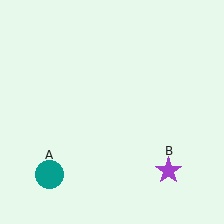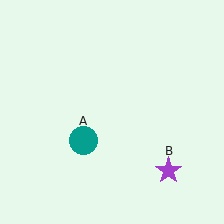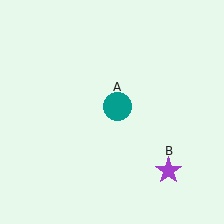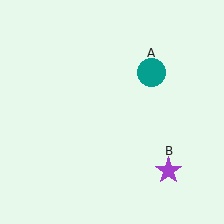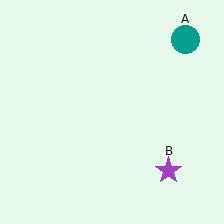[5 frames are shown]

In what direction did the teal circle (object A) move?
The teal circle (object A) moved up and to the right.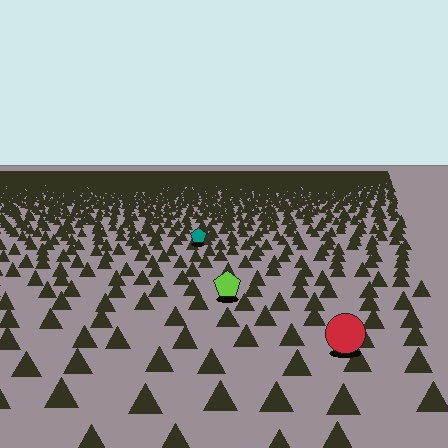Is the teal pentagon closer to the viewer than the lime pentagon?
No. The lime pentagon is closer — you can tell from the texture gradient: the ground texture is coarser near it.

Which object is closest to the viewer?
The red circle is closest. The texture marks near it are larger and more spread out.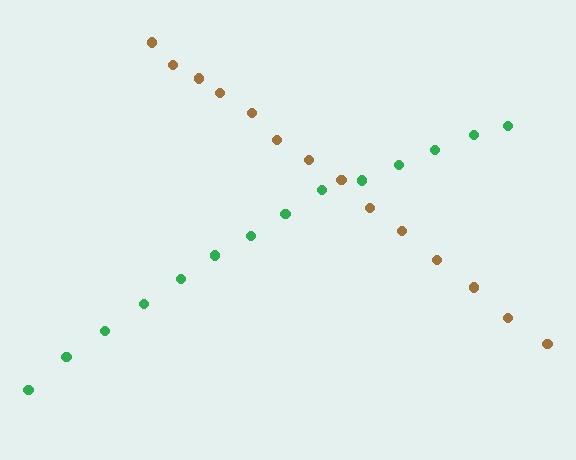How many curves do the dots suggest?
There are 2 distinct paths.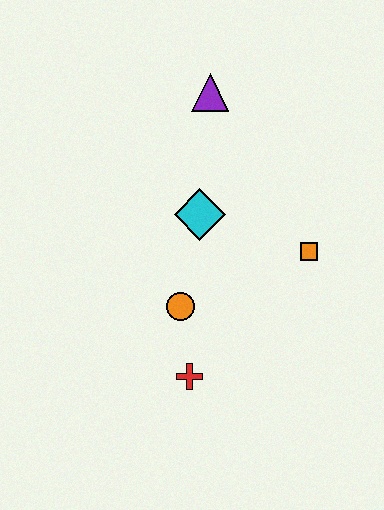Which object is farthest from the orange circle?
The purple triangle is farthest from the orange circle.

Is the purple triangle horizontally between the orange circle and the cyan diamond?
No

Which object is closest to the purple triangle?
The cyan diamond is closest to the purple triangle.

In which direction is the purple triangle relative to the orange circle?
The purple triangle is above the orange circle.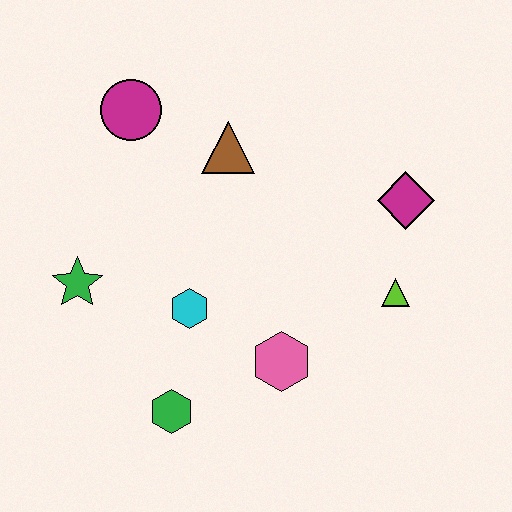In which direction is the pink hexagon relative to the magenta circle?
The pink hexagon is below the magenta circle.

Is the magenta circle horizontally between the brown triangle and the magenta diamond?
No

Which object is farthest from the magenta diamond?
The green star is farthest from the magenta diamond.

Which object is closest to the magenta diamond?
The lime triangle is closest to the magenta diamond.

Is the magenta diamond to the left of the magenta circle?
No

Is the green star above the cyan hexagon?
Yes